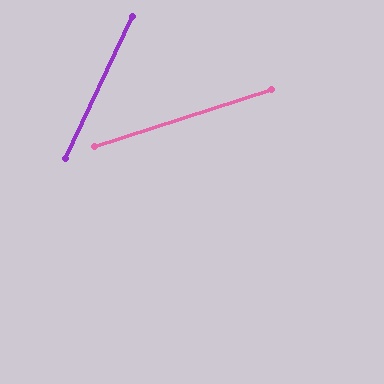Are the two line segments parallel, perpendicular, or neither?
Neither parallel nor perpendicular — they differ by about 47°.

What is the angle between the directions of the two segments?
Approximately 47 degrees.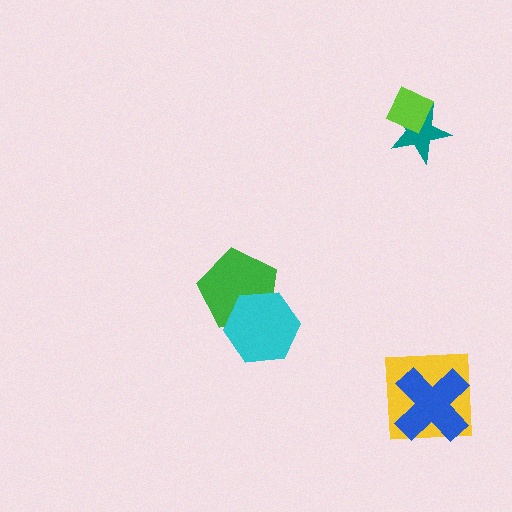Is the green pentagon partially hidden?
Yes, it is partially covered by another shape.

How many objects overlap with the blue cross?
1 object overlaps with the blue cross.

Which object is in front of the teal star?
The lime diamond is in front of the teal star.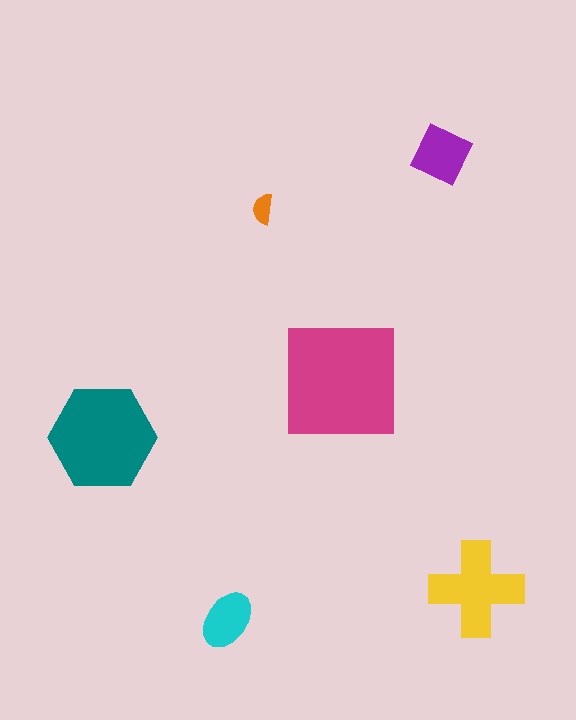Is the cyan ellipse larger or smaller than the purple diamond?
Smaller.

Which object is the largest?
The magenta square.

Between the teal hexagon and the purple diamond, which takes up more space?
The teal hexagon.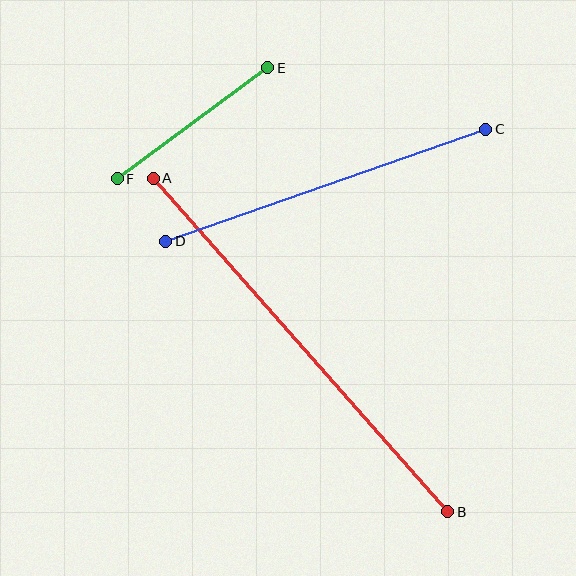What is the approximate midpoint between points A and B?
The midpoint is at approximately (300, 345) pixels.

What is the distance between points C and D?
The distance is approximately 339 pixels.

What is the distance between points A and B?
The distance is approximately 445 pixels.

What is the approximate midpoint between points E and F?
The midpoint is at approximately (192, 123) pixels.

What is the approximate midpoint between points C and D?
The midpoint is at approximately (326, 185) pixels.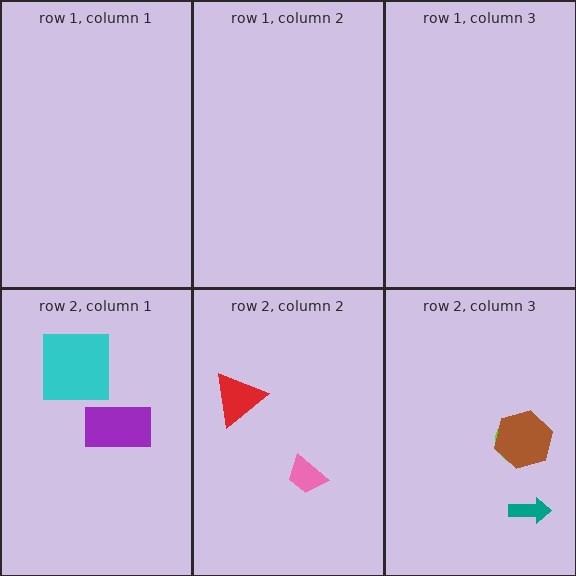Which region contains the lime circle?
The row 2, column 3 region.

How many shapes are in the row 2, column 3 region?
3.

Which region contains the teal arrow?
The row 2, column 3 region.